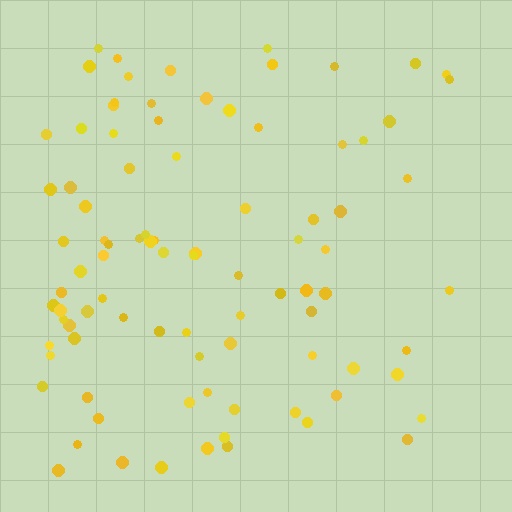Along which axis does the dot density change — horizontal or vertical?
Horizontal.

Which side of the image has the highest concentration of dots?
The left.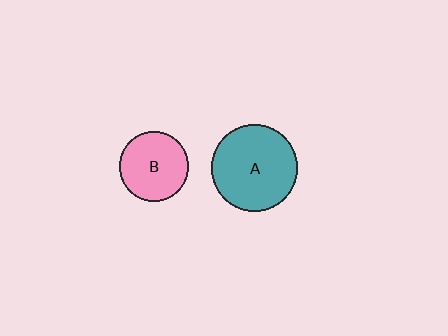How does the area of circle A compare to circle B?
Approximately 1.5 times.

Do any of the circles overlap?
No, none of the circles overlap.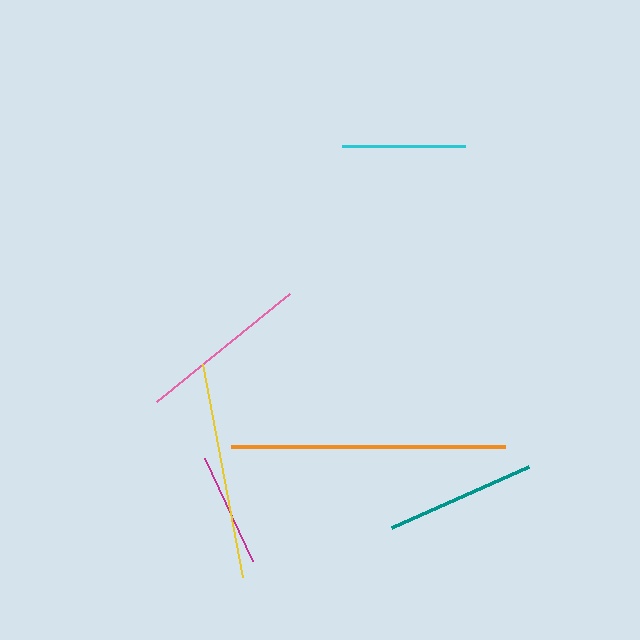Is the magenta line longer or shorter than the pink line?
The pink line is longer than the magenta line.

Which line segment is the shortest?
The magenta line is the shortest at approximately 114 pixels.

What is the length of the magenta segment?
The magenta segment is approximately 114 pixels long.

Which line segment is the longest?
The orange line is the longest at approximately 274 pixels.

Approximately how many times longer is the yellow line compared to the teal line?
The yellow line is approximately 1.4 times the length of the teal line.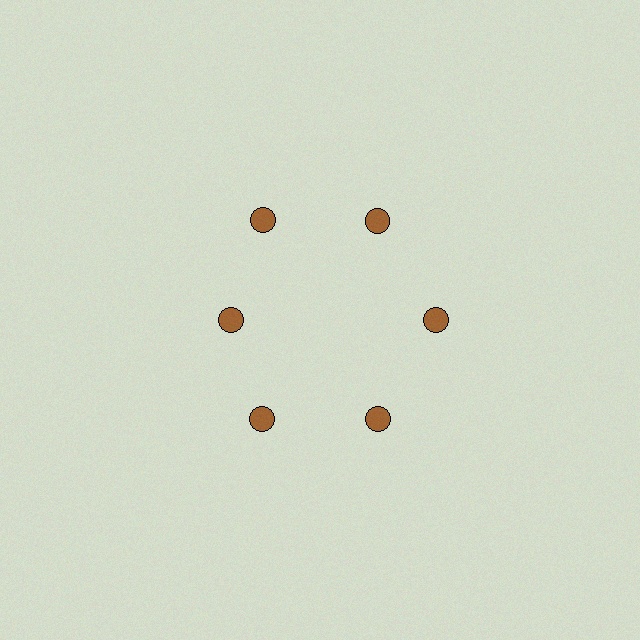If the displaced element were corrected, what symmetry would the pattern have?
It would have 6-fold rotational symmetry — the pattern would map onto itself every 60 degrees.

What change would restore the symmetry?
The symmetry would be restored by moving it outward, back onto the ring so that all 6 circles sit at equal angles and equal distance from the center.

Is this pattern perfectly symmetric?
No. The 6 brown circles are arranged in a ring, but one element near the 9 o'clock position is pulled inward toward the center, breaking the 6-fold rotational symmetry.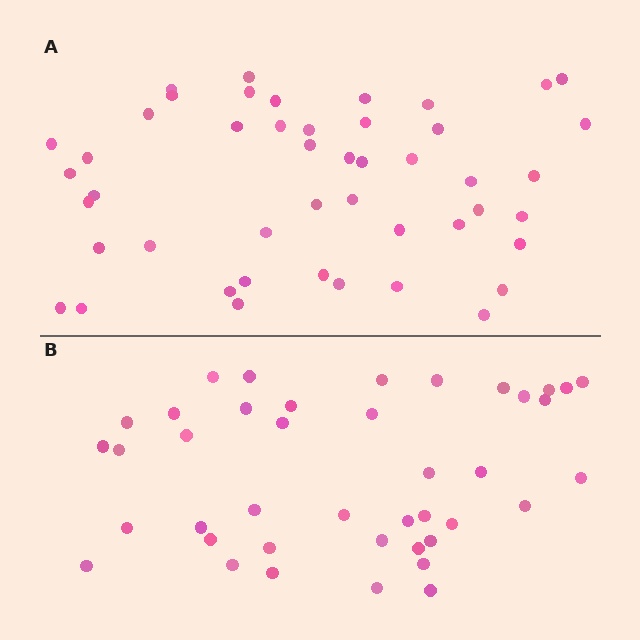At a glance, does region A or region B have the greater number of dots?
Region A (the top region) has more dots.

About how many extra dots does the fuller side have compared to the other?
Region A has about 6 more dots than region B.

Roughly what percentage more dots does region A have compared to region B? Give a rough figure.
About 15% more.